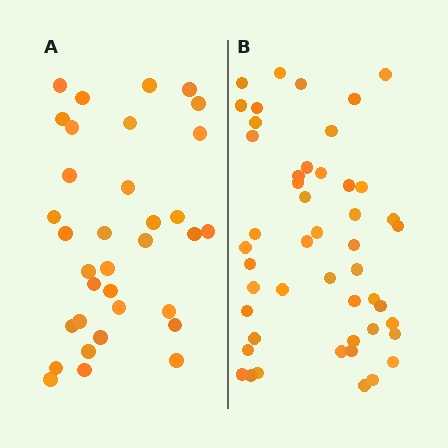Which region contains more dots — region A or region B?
Region B (the right region) has more dots.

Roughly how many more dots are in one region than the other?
Region B has approximately 15 more dots than region A.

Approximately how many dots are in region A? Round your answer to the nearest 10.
About 30 dots. (The exact count is 34, which rounds to 30.)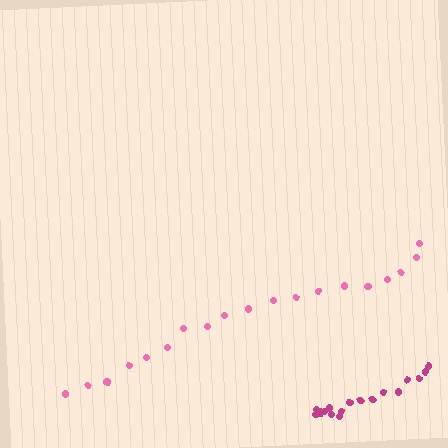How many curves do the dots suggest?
There are 2 distinct paths.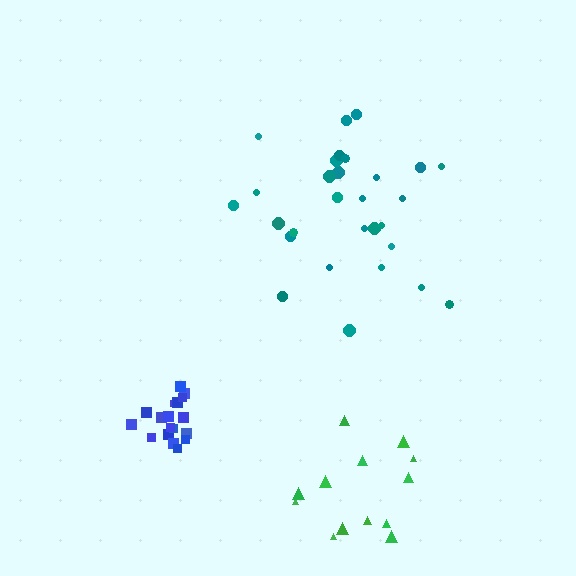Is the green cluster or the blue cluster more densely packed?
Blue.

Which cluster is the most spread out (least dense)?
Green.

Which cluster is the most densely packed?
Blue.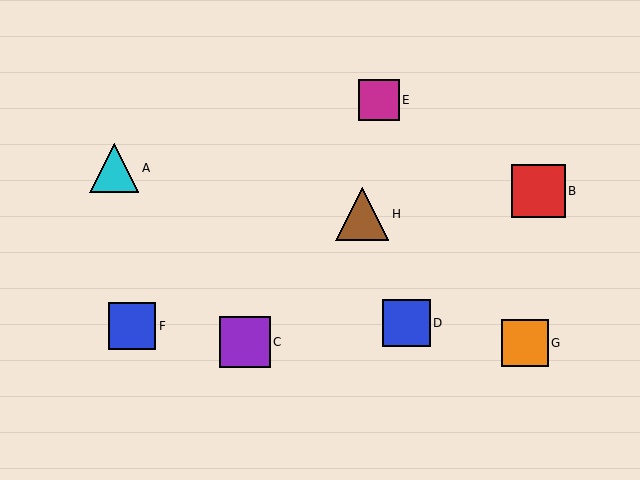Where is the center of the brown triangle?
The center of the brown triangle is at (362, 214).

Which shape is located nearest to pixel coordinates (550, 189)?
The red square (labeled B) at (539, 191) is nearest to that location.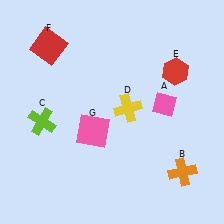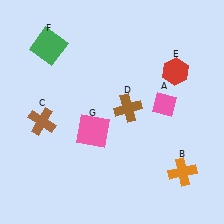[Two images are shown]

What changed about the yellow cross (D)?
In Image 1, D is yellow. In Image 2, it changed to brown.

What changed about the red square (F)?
In Image 1, F is red. In Image 2, it changed to green.